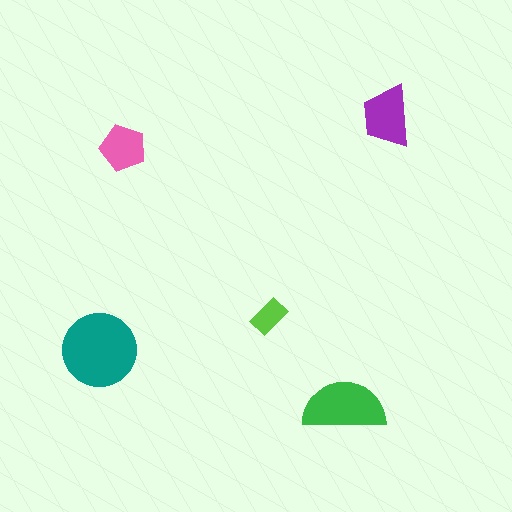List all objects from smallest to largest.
The lime rectangle, the pink pentagon, the purple trapezoid, the green semicircle, the teal circle.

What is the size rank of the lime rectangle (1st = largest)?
5th.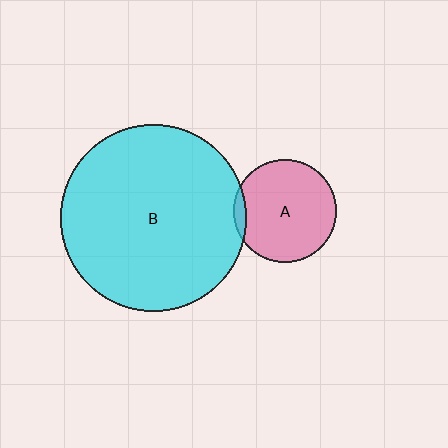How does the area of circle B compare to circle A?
Approximately 3.3 times.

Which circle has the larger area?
Circle B (cyan).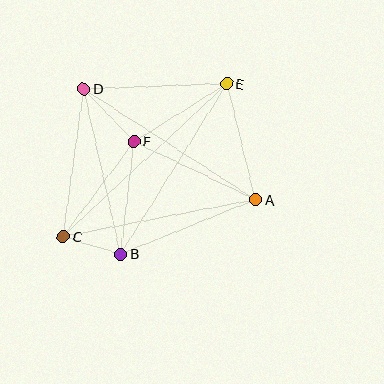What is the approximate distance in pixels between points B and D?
The distance between B and D is approximately 169 pixels.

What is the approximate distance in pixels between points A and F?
The distance between A and F is approximately 135 pixels.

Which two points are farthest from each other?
Points C and E are farthest from each other.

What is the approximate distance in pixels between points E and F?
The distance between E and F is approximately 109 pixels.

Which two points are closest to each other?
Points B and C are closest to each other.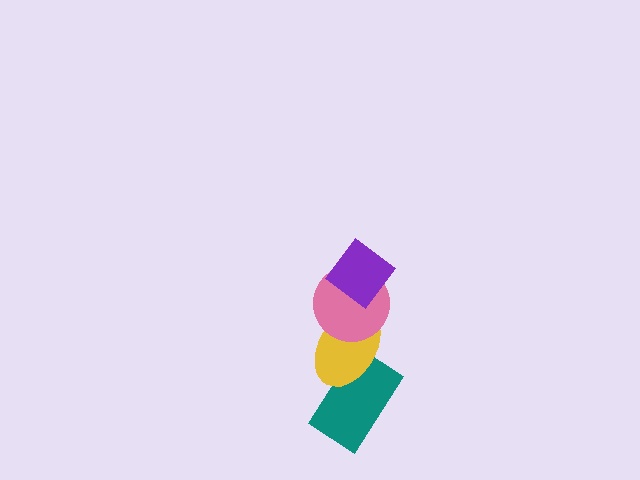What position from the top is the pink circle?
The pink circle is 2nd from the top.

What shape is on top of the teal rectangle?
The yellow ellipse is on top of the teal rectangle.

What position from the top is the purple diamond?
The purple diamond is 1st from the top.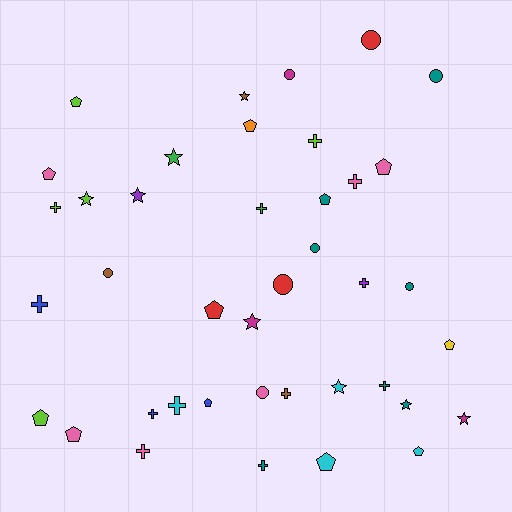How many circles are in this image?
There are 8 circles.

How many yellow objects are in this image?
There is 1 yellow object.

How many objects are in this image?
There are 40 objects.